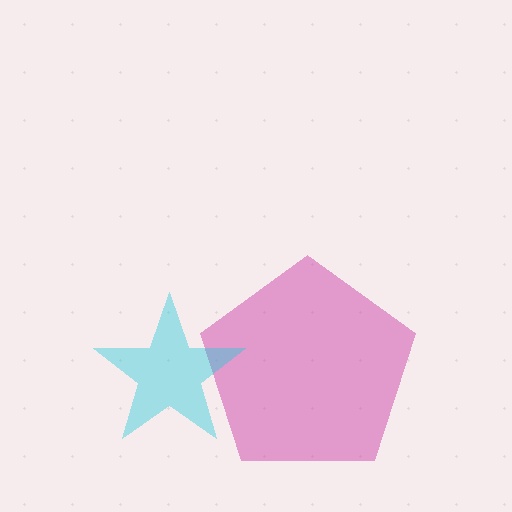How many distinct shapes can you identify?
There are 2 distinct shapes: a magenta pentagon, a cyan star.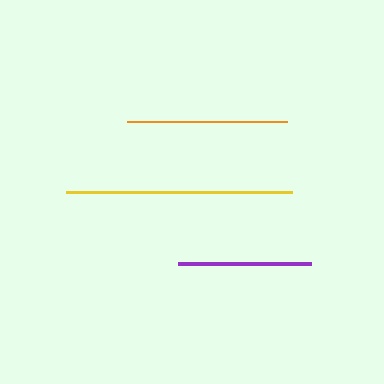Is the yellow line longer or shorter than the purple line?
The yellow line is longer than the purple line.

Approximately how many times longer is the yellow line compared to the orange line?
The yellow line is approximately 1.4 times the length of the orange line.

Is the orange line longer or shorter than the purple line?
The orange line is longer than the purple line.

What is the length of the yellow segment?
The yellow segment is approximately 226 pixels long.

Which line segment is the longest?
The yellow line is the longest at approximately 226 pixels.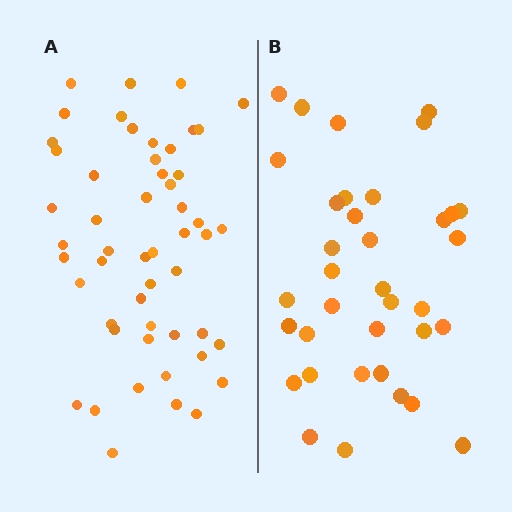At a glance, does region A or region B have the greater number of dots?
Region A (the left region) has more dots.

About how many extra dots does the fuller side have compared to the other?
Region A has approximately 15 more dots than region B.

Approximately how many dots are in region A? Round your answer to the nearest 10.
About 50 dots. (The exact count is 52, which rounds to 50.)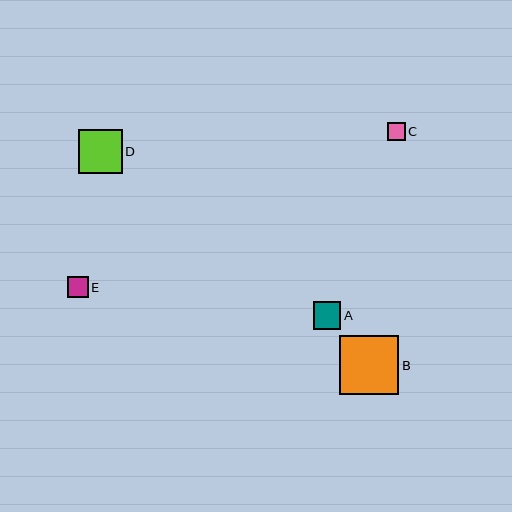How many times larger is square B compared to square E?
Square B is approximately 2.8 times the size of square E.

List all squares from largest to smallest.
From largest to smallest: B, D, A, E, C.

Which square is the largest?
Square B is the largest with a size of approximately 59 pixels.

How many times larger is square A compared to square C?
Square A is approximately 1.6 times the size of square C.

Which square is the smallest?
Square C is the smallest with a size of approximately 18 pixels.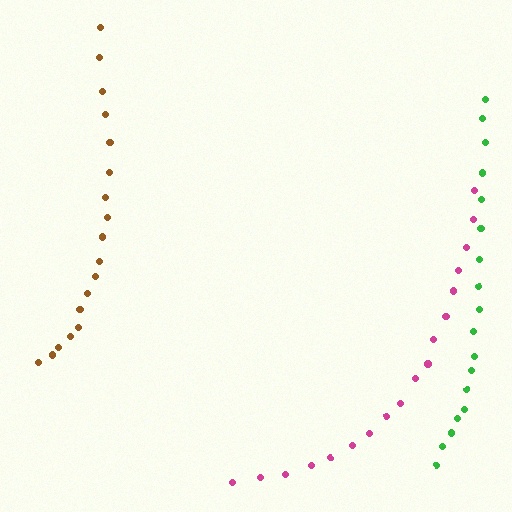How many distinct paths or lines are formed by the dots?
There are 3 distinct paths.